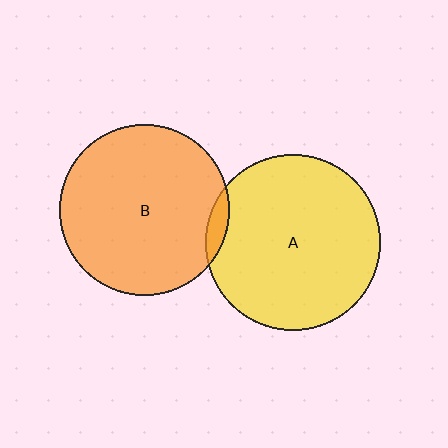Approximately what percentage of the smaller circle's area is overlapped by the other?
Approximately 5%.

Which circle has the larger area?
Circle A (yellow).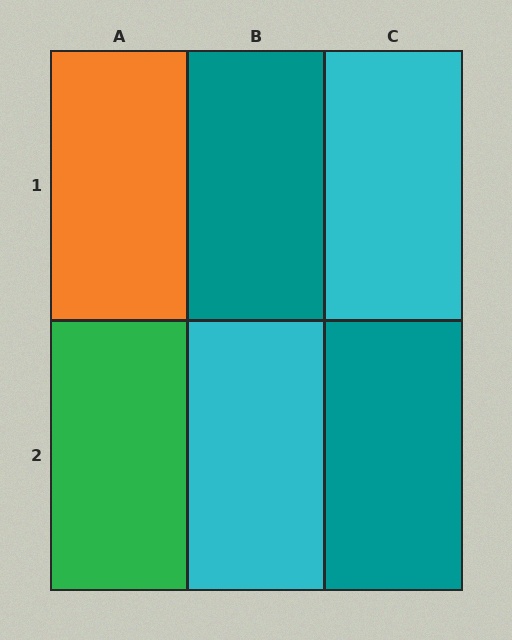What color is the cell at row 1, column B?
Teal.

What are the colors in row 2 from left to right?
Green, cyan, teal.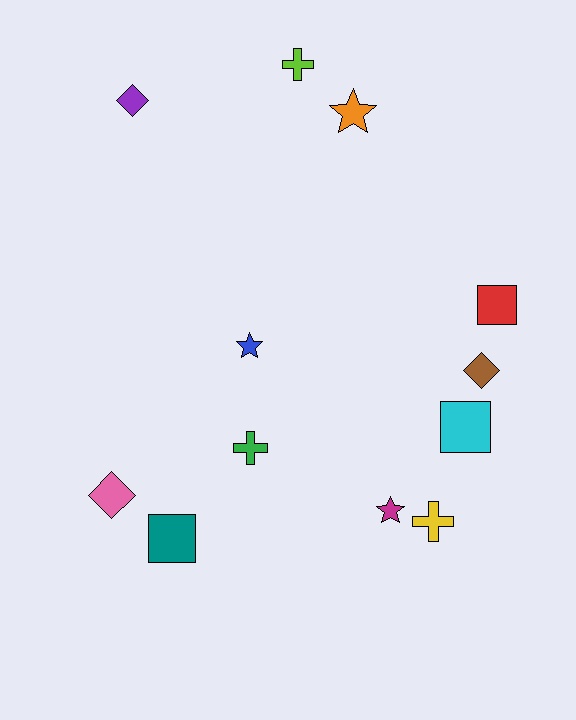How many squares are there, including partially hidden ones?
There are 3 squares.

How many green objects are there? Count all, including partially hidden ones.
There is 1 green object.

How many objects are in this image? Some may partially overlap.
There are 12 objects.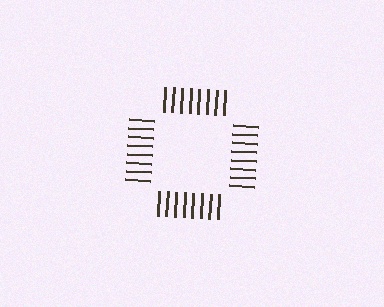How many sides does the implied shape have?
4 sides — the line-ends trace a square.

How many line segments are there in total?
32 — 8 along each of the 4 edges.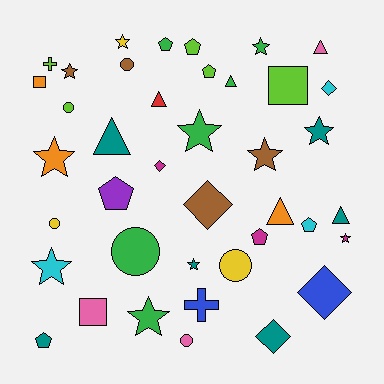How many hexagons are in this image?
There are no hexagons.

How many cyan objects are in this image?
There are 3 cyan objects.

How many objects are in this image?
There are 40 objects.